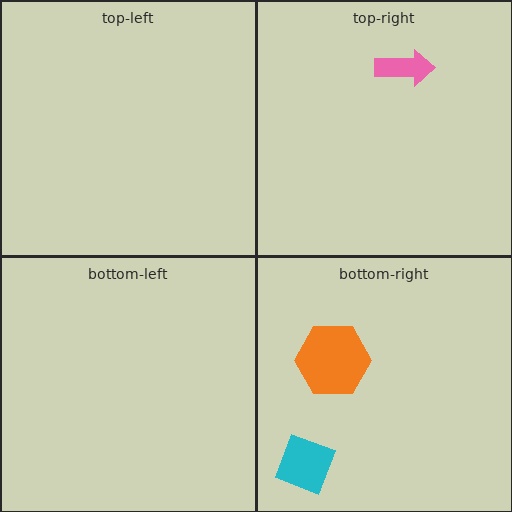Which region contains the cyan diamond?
The bottom-right region.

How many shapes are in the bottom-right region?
2.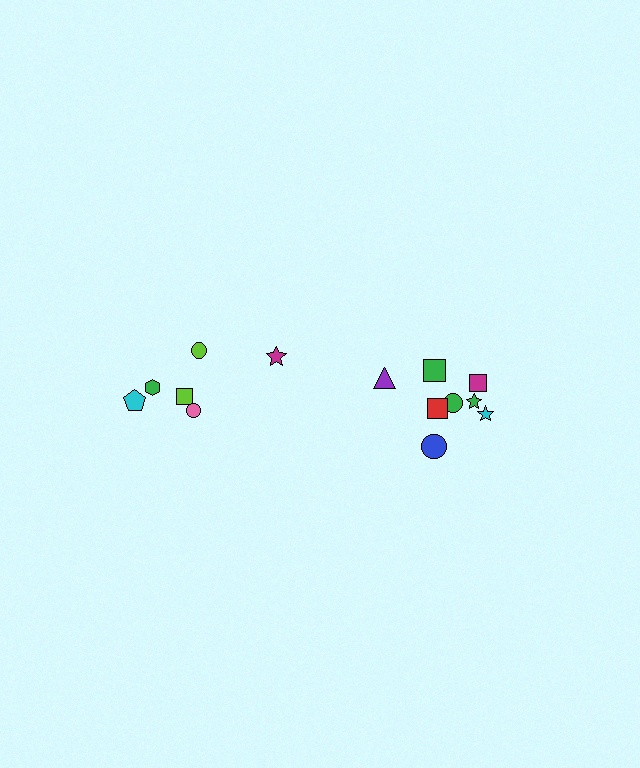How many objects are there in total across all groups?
There are 14 objects.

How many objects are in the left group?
There are 6 objects.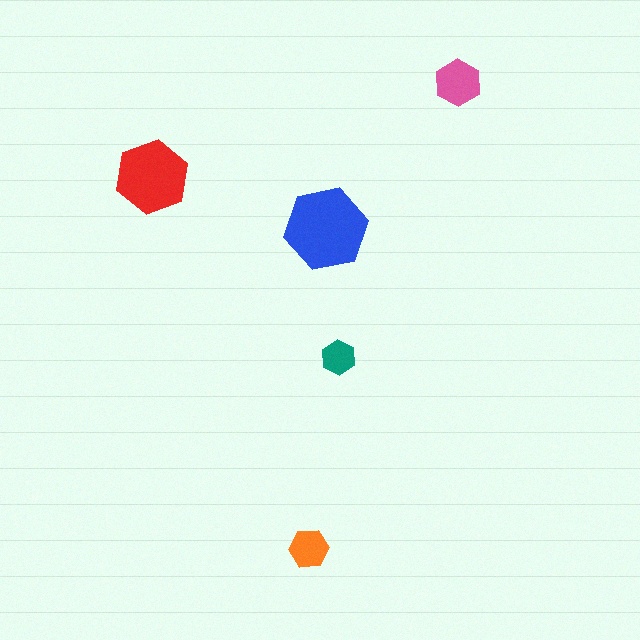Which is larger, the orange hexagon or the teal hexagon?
The orange one.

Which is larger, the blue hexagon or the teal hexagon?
The blue one.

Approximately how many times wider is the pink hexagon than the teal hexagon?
About 1.5 times wider.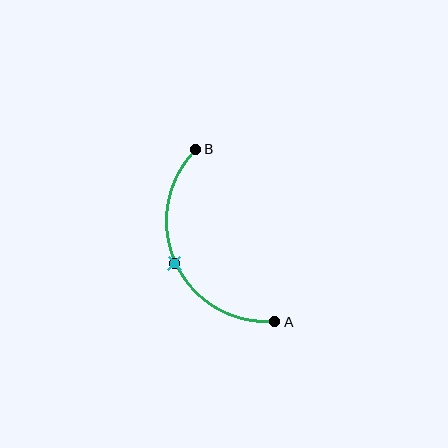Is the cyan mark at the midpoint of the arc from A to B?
Yes. The cyan mark lies on the arc at equal arc-length from both A and B — it is the arc midpoint.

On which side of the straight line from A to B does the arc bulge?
The arc bulges to the left of the straight line connecting A and B.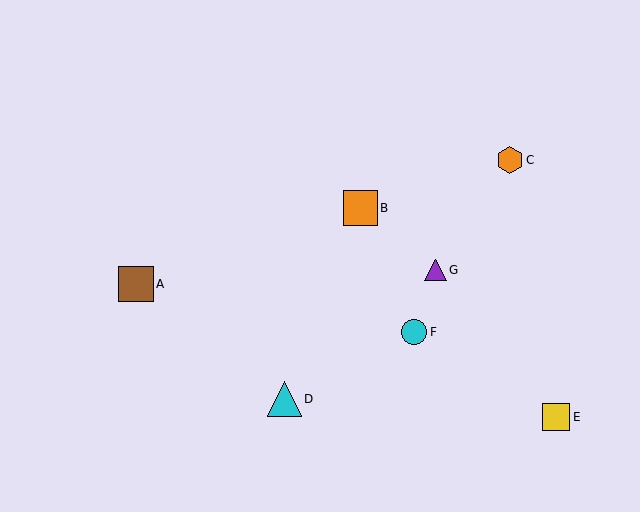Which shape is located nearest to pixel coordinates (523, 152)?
The orange hexagon (labeled C) at (510, 160) is nearest to that location.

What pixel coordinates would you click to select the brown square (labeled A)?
Click at (136, 284) to select the brown square A.